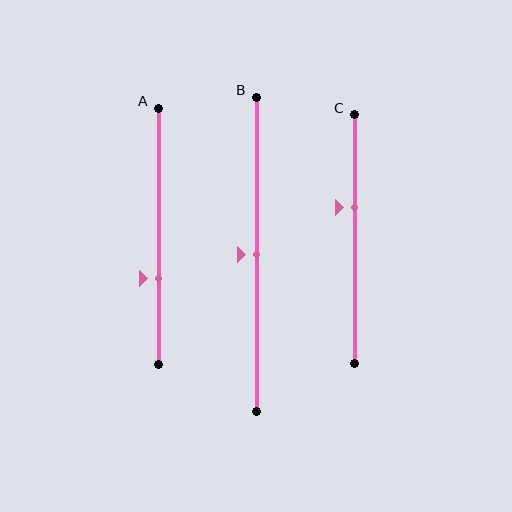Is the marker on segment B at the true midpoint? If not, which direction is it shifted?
Yes, the marker on segment B is at the true midpoint.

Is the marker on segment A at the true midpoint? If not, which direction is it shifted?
No, the marker on segment A is shifted downward by about 16% of the segment length.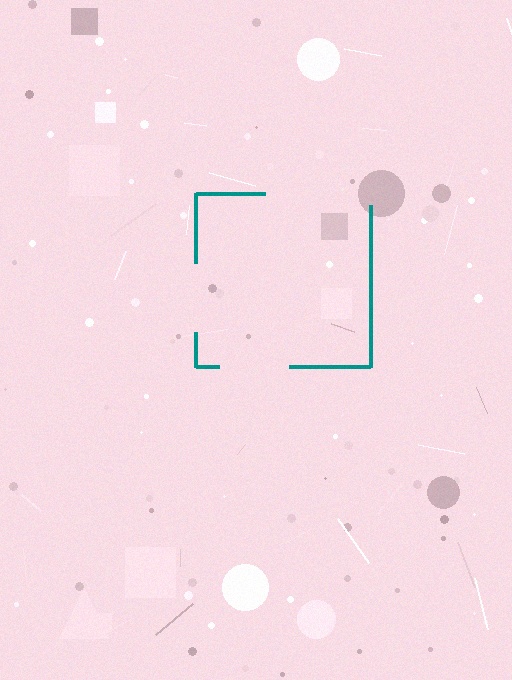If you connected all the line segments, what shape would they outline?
They would outline a square.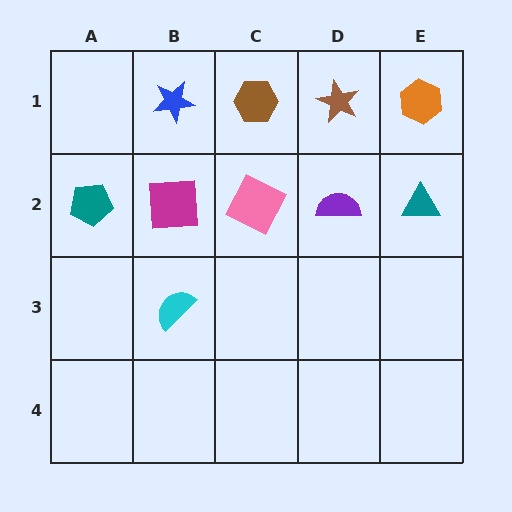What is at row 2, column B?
A magenta square.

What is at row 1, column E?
An orange hexagon.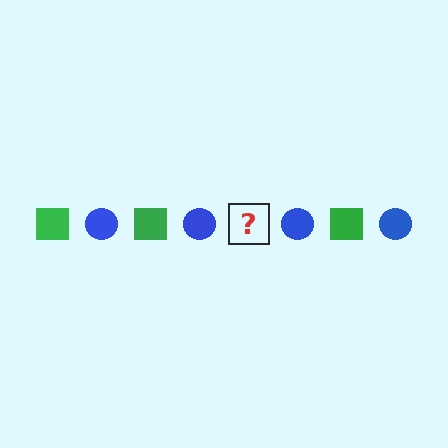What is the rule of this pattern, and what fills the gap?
The rule is that the pattern alternates between green square and blue circle. The gap should be filled with a green square.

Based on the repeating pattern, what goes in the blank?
The blank should be a green square.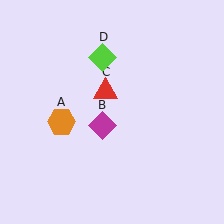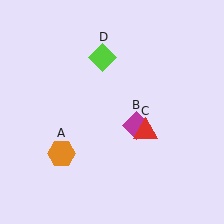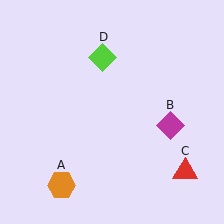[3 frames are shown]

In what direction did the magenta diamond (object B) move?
The magenta diamond (object B) moved right.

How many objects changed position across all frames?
3 objects changed position: orange hexagon (object A), magenta diamond (object B), red triangle (object C).